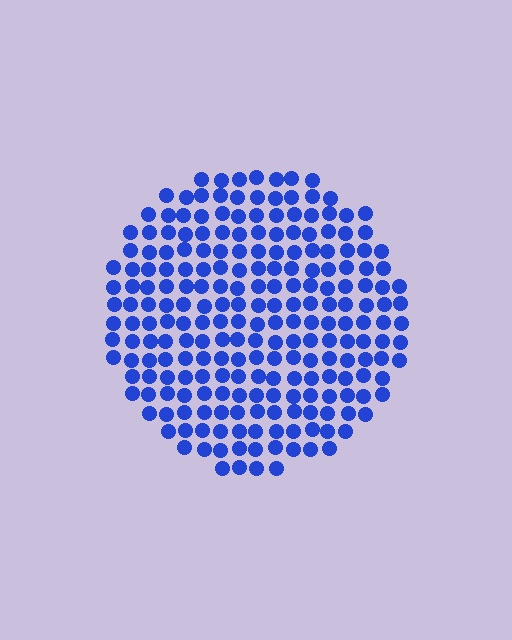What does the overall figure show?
The overall figure shows a circle.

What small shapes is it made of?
It is made of small circles.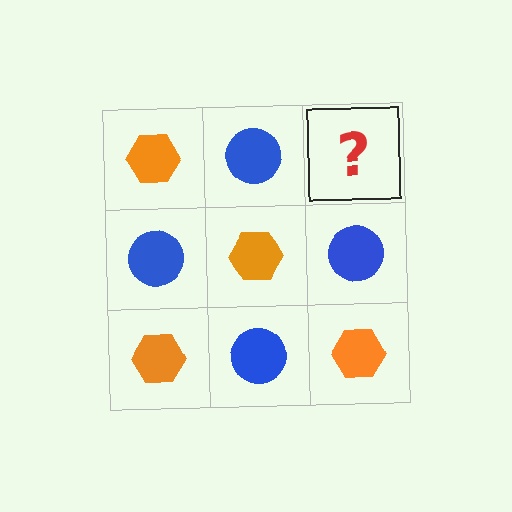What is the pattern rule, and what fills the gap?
The rule is that it alternates orange hexagon and blue circle in a checkerboard pattern. The gap should be filled with an orange hexagon.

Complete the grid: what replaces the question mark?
The question mark should be replaced with an orange hexagon.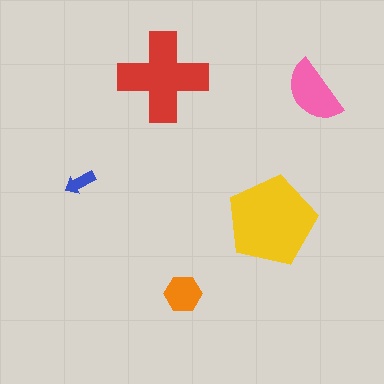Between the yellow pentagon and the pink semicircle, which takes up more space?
The yellow pentagon.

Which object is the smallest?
The blue arrow.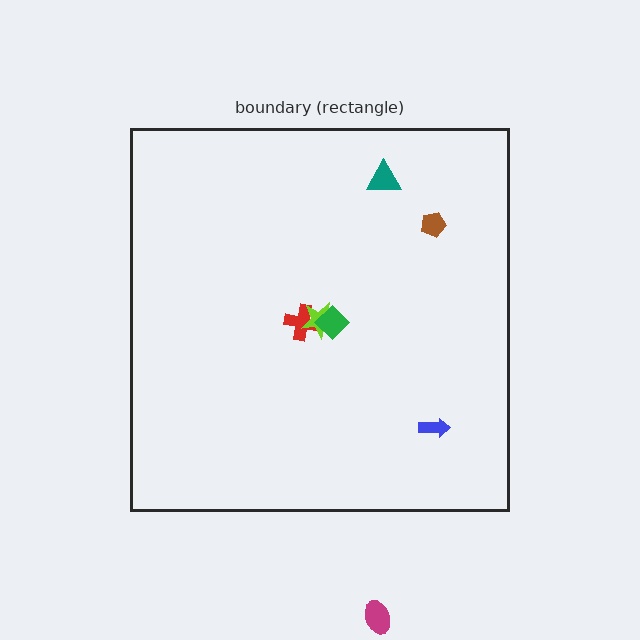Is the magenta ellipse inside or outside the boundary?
Outside.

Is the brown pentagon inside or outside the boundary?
Inside.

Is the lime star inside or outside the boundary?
Inside.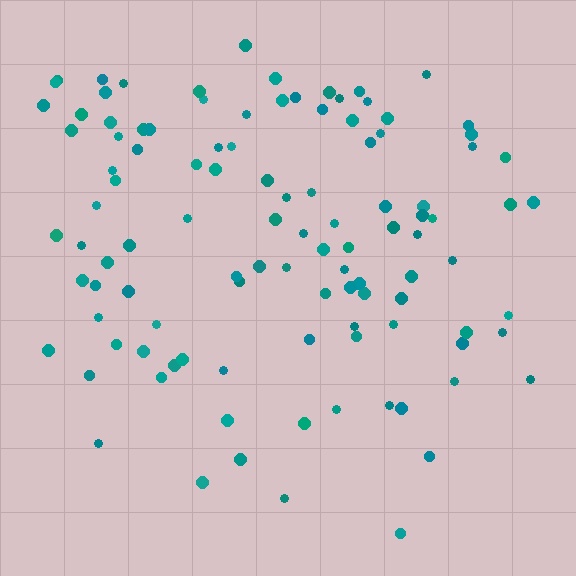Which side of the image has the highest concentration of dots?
The top.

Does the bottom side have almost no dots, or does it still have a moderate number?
Still a moderate number, just noticeably fewer than the top.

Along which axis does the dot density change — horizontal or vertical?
Vertical.